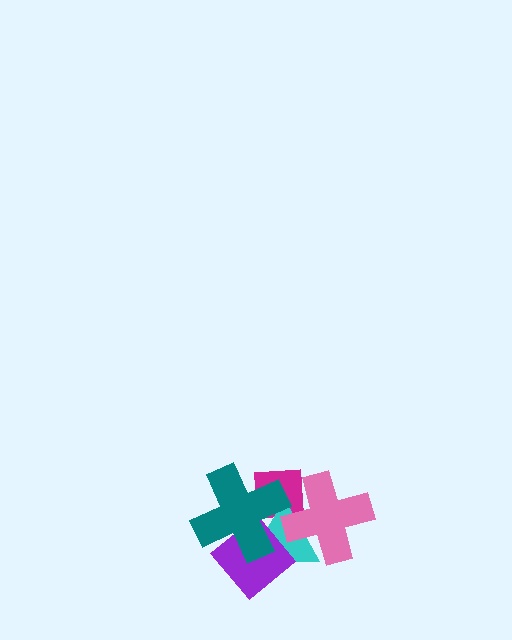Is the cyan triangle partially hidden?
Yes, it is partially covered by another shape.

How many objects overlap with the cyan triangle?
4 objects overlap with the cyan triangle.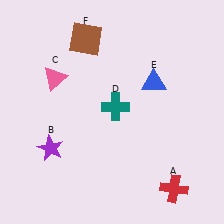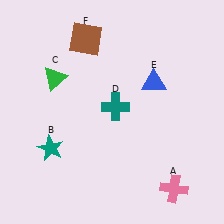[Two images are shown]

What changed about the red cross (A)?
In Image 1, A is red. In Image 2, it changed to pink.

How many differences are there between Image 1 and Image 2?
There are 3 differences between the two images.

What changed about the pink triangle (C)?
In Image 1, C is pink. In Image 2, it changed to green.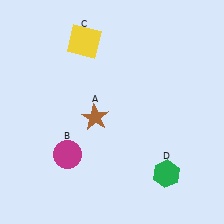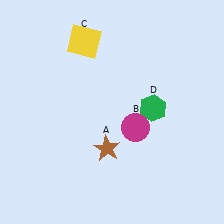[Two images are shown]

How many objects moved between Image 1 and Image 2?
3 objects moved between the two images.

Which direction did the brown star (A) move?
The brown star (A) moved down.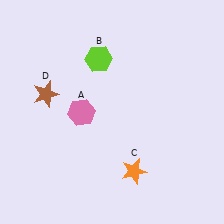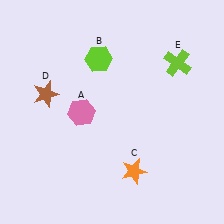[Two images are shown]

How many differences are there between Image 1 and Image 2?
There is 1 difference between the two images.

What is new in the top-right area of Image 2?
A lime cross (E) was added in the top-right area of Image 2.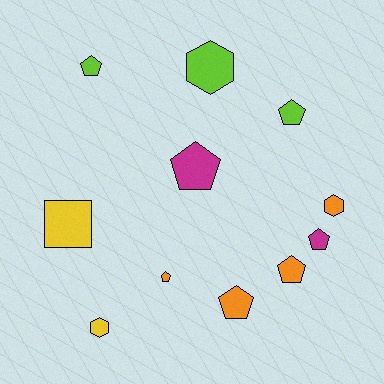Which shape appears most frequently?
Pentagon, with 7 objects.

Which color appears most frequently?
Orange, with 4 objects.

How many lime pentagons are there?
There are 2 lime pentagons.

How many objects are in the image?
There are 11 objects.